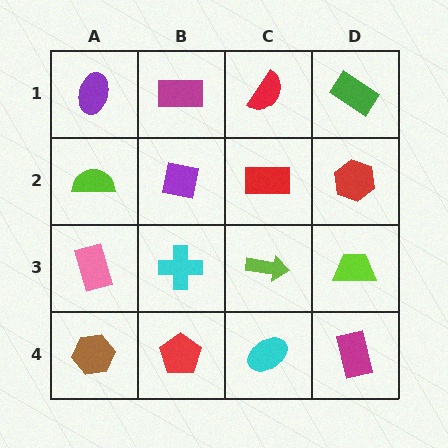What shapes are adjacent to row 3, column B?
A purple square (row 2, column B), a red pentagon (row 4, column B), a pink rectangle (row 3, column A), a lime arrow (row 3, column C).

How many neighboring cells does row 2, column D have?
3.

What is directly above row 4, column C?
A lime arrow.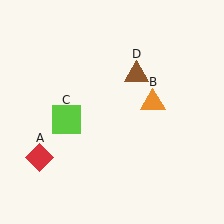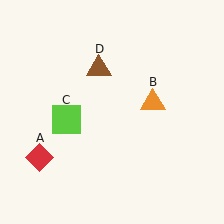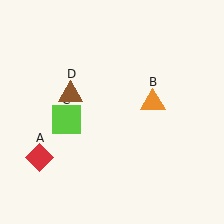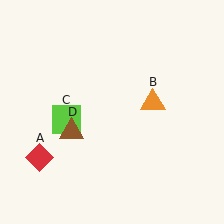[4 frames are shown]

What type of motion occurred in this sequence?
The brown triangle (object D) rotated counterclockwise around the center of the scene.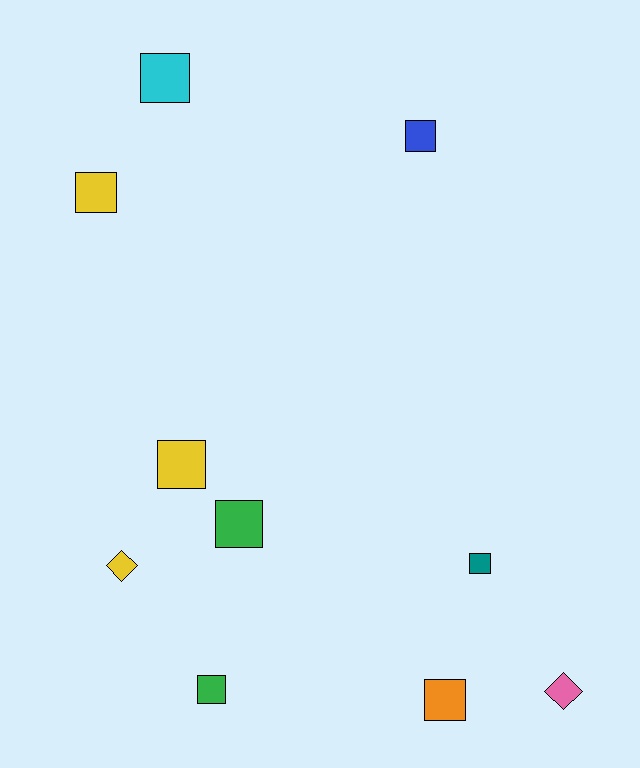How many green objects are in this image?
There are 2 green objects.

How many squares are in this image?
There are 8 squares.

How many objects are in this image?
There are 10 objects.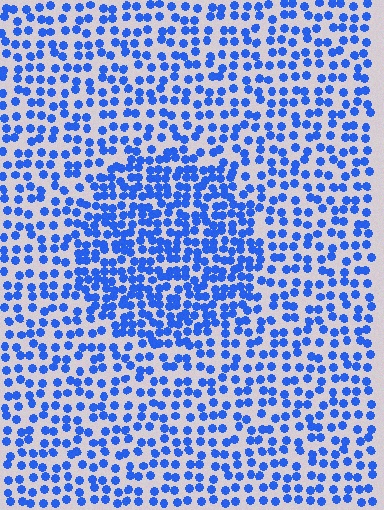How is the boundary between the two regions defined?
The boundary is defined by a change in element density (approximately 1.8x ratio). All elements are the same color, size, and shape.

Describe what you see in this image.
The image contains small blue elements arranged at two different densities. A circle-shaped region is visible where the elements are more densely packed than the surrounding area.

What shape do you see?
I see a circle.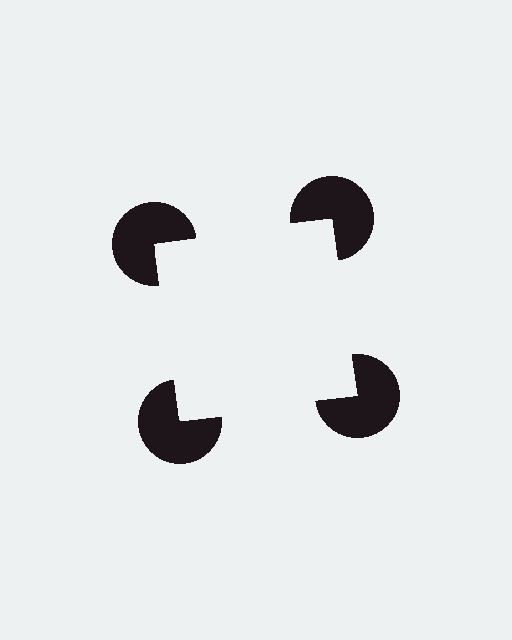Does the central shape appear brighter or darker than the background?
It typically appears slightly brighter than the background, even though no actual brightness change is drawn.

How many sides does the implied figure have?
4 sides.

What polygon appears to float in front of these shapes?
An illusory square — its edges are inferred from the aligned wedge cuts in the pac-man discs, not physically drawn.